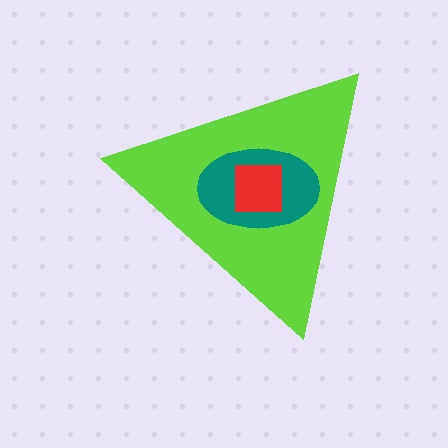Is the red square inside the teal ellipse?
Yes.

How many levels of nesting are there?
3.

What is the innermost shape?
The red square.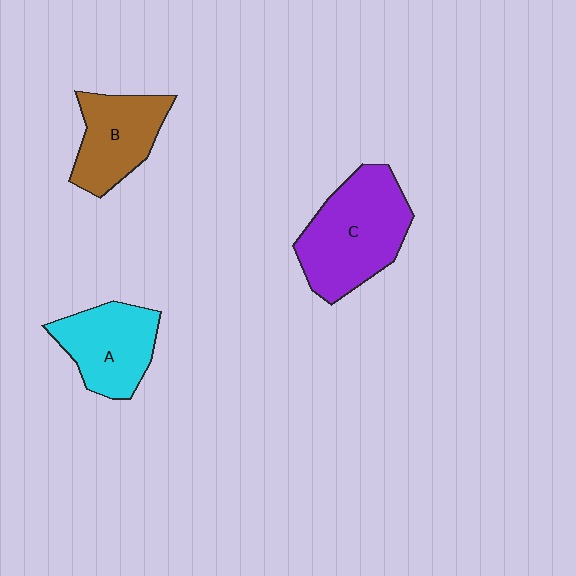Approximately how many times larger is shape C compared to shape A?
Approximately 1.4 times.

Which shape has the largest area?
Shape C (purple).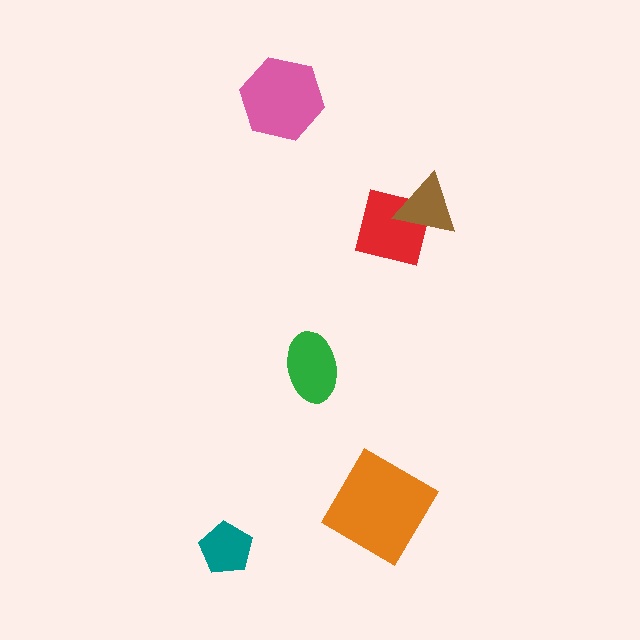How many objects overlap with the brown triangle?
1 object overlaps with the brown triangle.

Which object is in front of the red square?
The brown triangle is in front of the red square.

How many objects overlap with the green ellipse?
0 objects overlap with the green ellipse.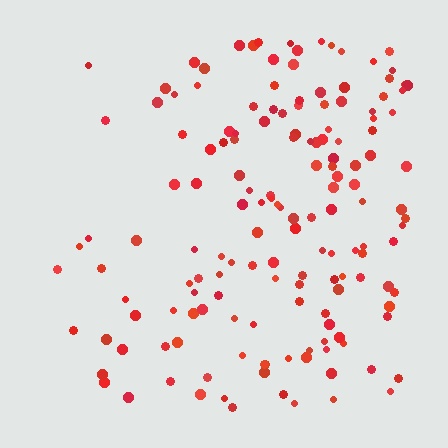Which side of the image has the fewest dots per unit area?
The left.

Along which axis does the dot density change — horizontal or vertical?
Horizontal.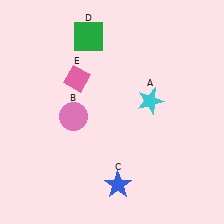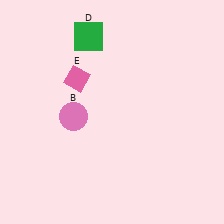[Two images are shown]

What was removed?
The blue star (C), the cyan star (A) were removed in Image 2.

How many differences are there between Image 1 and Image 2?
There are 2 differences between the two images.